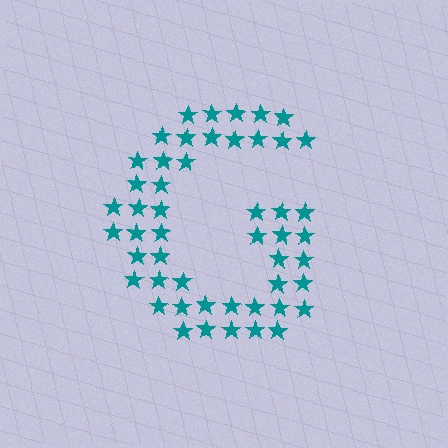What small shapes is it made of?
It is made of small stars.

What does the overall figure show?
The overall figure shows the letter G.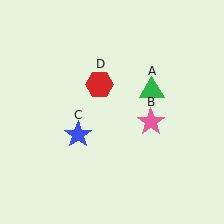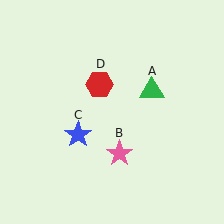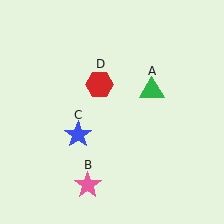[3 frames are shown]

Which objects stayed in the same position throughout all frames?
Green triangle (object A) and blue star (object C) and red hexagon (object D) remained stationary.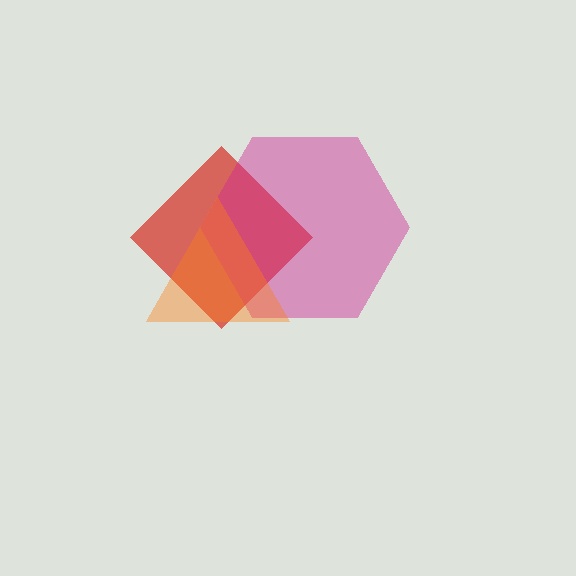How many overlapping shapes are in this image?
There are 3 overlapping shapes in the image.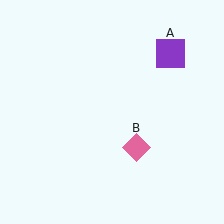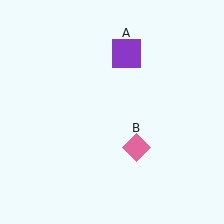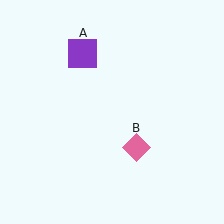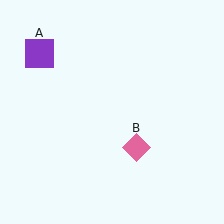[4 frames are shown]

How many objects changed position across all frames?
1 object changed position: purple square (object A).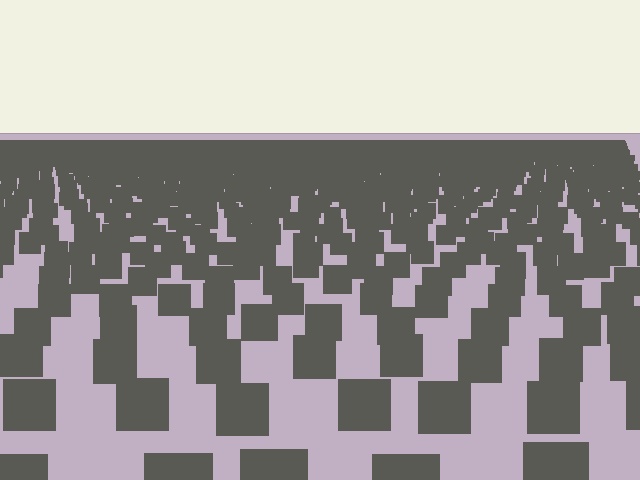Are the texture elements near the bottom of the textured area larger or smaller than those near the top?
Larger. Near the bottom, elements are closer to the viewer and appear at a bigger on-screen size.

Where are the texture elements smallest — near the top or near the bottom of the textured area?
Near the top.